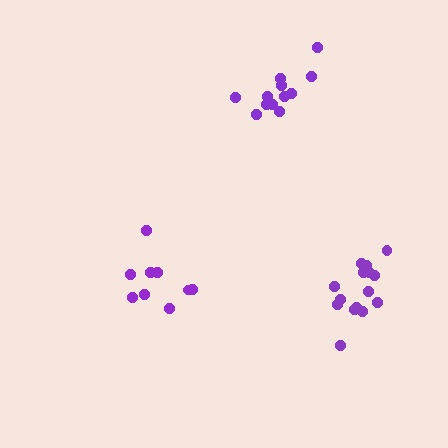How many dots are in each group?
Group 1: 9 dots, Group 2: 12 dots, Group 3: 15 dots (36 total).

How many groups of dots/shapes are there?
There are 3 groups.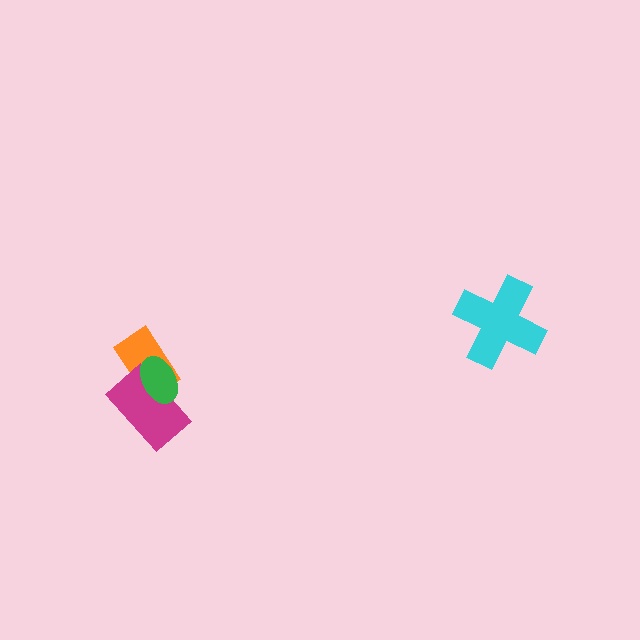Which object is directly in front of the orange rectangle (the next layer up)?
The magenta rectangle is directly in front of the orange rectangle.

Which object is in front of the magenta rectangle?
The green ellipse is in front of the magenta rectangle.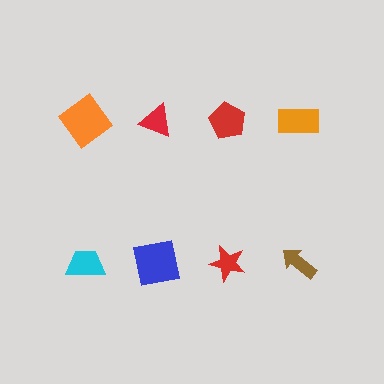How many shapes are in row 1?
4 shapes.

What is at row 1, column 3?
A red pentagon.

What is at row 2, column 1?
A cyan trapezoid.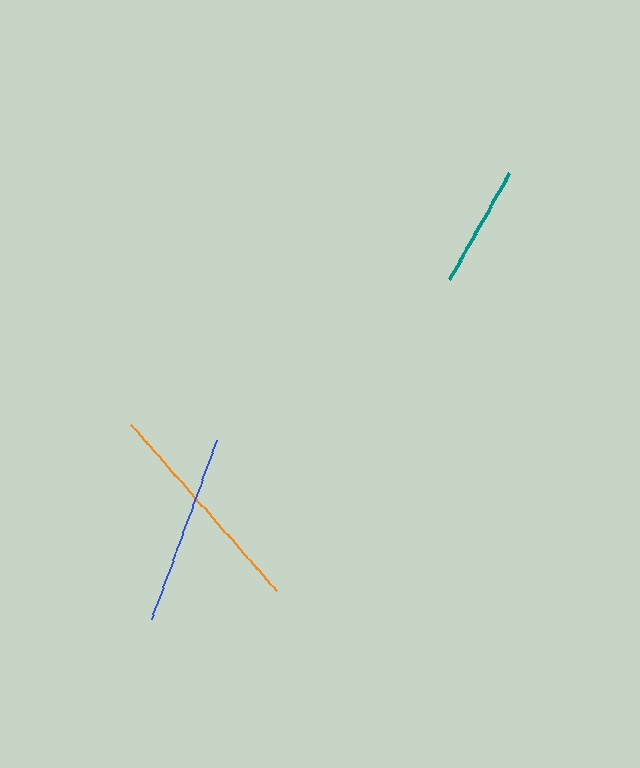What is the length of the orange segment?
The orange segment is approximately 220 pixels long.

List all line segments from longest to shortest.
From longest to shortest: orange, blue, teal.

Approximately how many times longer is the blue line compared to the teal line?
The blue line is approximately 1.6 times the length of the teal line.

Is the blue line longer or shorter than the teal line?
The blue line is longer than the teal line.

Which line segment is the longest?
The orange line is the longest at approximately 220 pixels.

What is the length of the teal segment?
The teal segment is approximately 122 pixels long.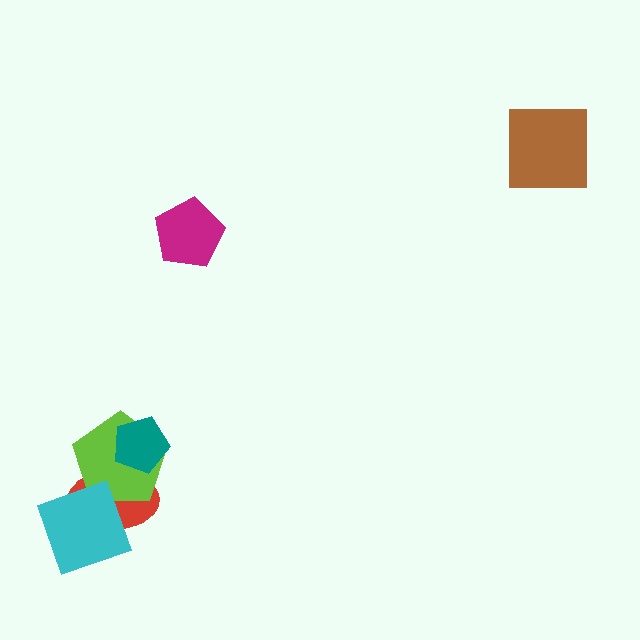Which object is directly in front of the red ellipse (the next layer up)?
The lime pentagon is directly in front of the red ellipse.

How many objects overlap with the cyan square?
2 objects overlap with the cyan square.